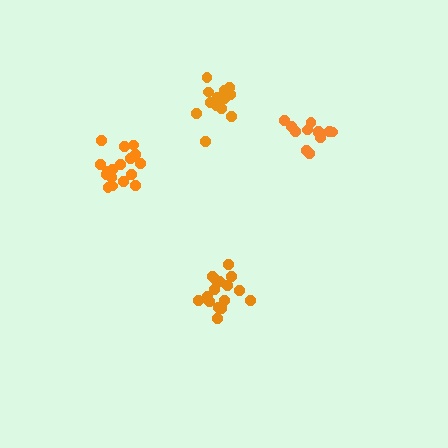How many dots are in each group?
Group 1: 17 dots, Group 2: 16 dots, Group 3: 13 dots, Group 4: 13 dots (59 total).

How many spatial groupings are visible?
There are 4 spatial groupings.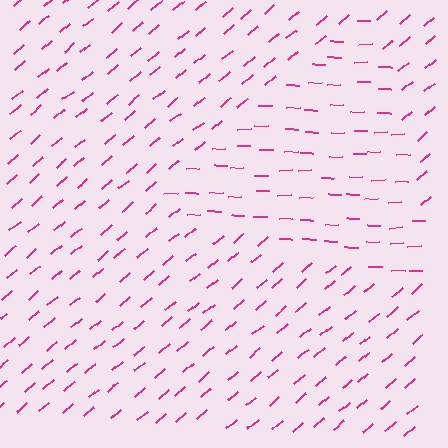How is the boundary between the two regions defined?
The boundary is defined purely by a change in line orientation (approximately 39 degrees difference). All lines are the same color and thickness.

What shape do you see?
I see a triangle.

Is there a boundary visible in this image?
Yes, there is a texture boundary formed by a change in line orientation.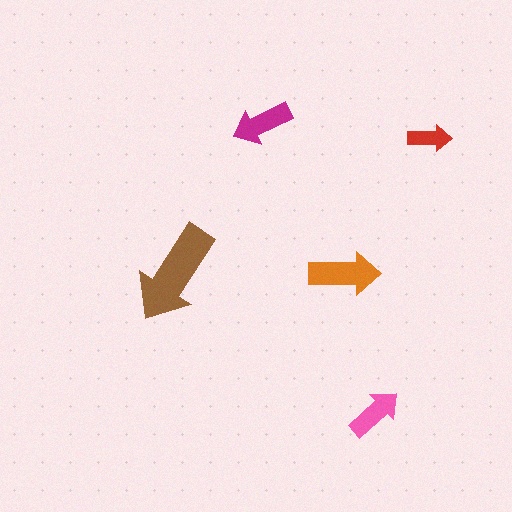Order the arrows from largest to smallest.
the brown one, the orange one, the magenta one, the pink one, the red one.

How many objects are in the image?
There are 5 objects in the image.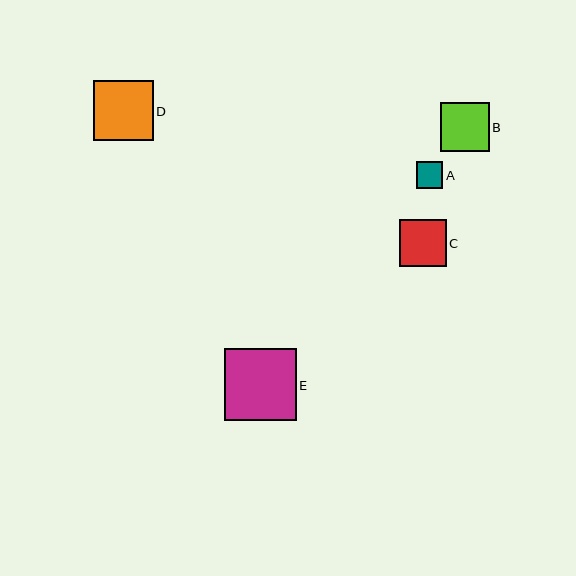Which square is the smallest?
Square A is the smallest with a size of approximately 27 pixels.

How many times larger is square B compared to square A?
Square B is approximately 1.8 times the size of square A.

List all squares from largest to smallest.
From largest to smallest: E, D, B, C, A.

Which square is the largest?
Square E is the largest with a size of approximately 72 pixels.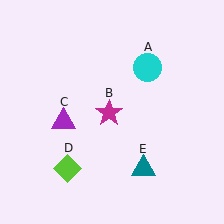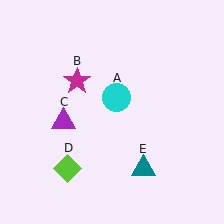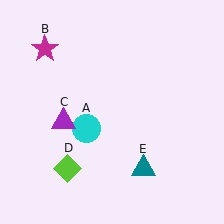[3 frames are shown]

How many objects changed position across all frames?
2 objects changed position: cyan circle (object A), magenta star (object B).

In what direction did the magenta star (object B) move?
The magenta star (object B) moved up and to the left.